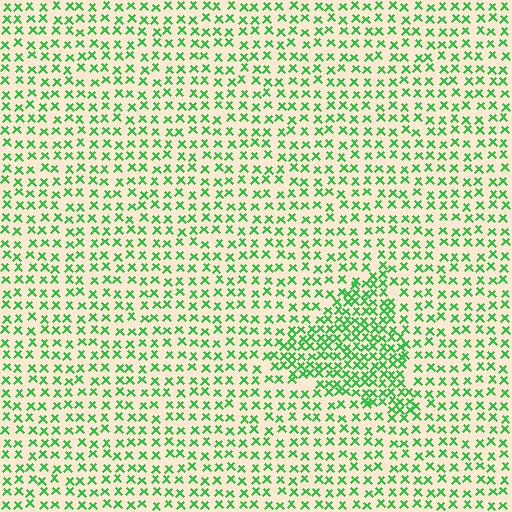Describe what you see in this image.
The image contains small green elements arranged at two different densities. A triangle-shaped region is visible where the elements are more densely packed than the surrounding area.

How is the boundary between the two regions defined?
The boundary is defined by a change in element density (approximately 1.9x ratio). All elements are the same color, size, and shape.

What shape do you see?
I see a triangle.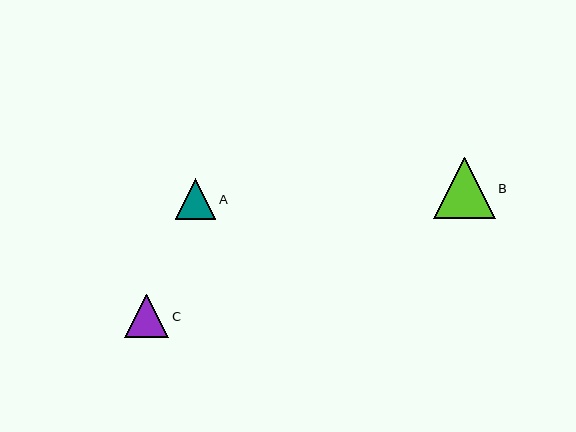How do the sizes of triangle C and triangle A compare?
Triangle C and triangle A are approximately the same size.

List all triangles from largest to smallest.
From largest to smallest: B, C, A.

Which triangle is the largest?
Triangle B is the largest with a size of approximately 61 pixels.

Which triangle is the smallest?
Triangle A is the smallest with a size of approximately 40 pixels.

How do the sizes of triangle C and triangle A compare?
Triangle C and triangle A are approximately the same size.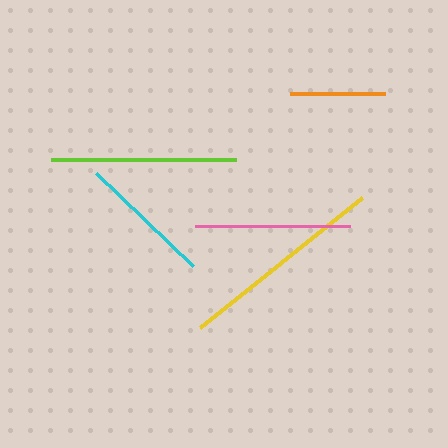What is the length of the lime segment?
The lime segment is approximately 185 pixels long.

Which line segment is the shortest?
The orange line is the shortest at approximately 96 pixels.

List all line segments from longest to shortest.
From longest to shortest: yellow, lime, pink, cyan, orange.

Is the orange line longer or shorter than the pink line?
The pink line is longer than the orange line.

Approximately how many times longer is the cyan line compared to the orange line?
The cyan line is approximately 1.4 times the length of the orange line.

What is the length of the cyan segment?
The cyan segment is approximately 135 pixels long.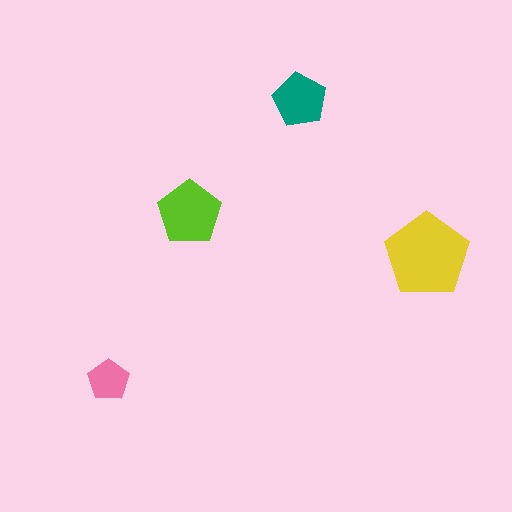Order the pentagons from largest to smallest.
the yellow one, the lime one, the teal one, the pink one.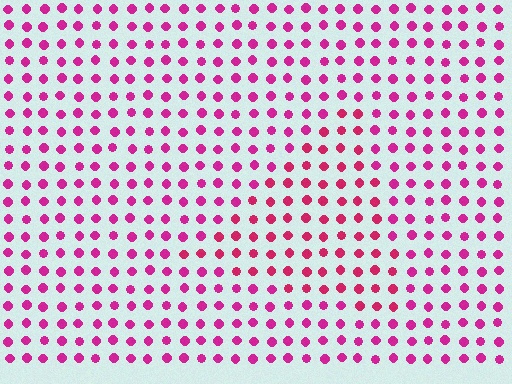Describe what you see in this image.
The image is filled with small magenta elements in a uniform arrangement. A triangle-shaped region is visible where the elements are tinted to a slightly different hue, forming a subtle color boundary.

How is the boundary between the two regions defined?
The boundary is defined purely by a slight shift in hue (about 18 degrees). Spacing, size, and orientation are identical on both sides.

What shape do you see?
I see a triangle.